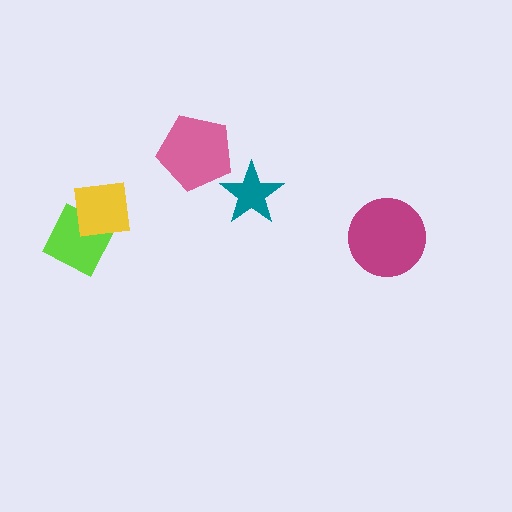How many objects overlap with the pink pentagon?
0 objects overlap with the pink pentagon.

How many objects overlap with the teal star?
0 objects overlap with the teal star.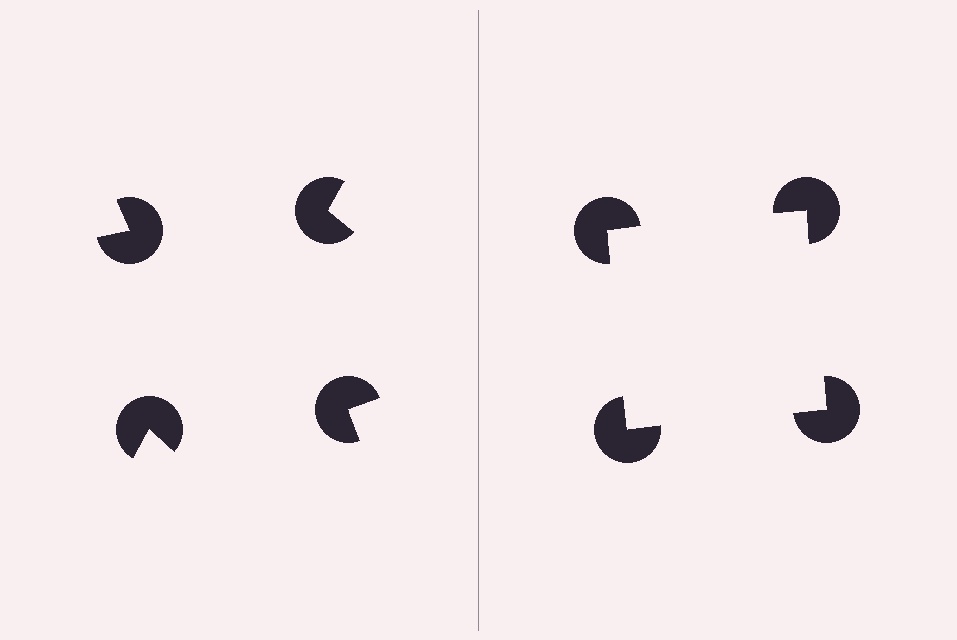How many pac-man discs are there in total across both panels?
8 — 4 on each side.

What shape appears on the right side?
An illusory square.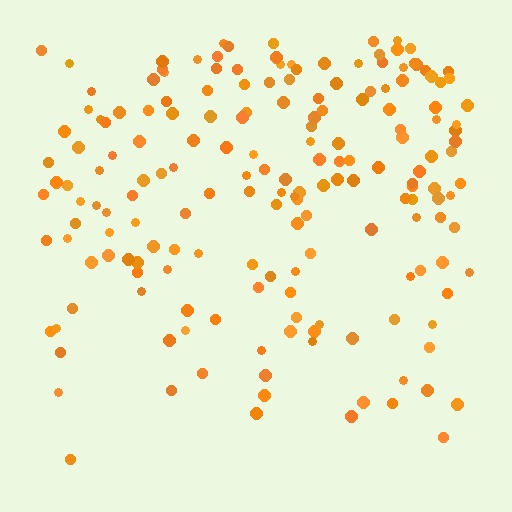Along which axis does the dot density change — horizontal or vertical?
Vertical.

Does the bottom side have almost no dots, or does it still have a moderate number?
Still a moderate number, just noticeably fewer than the top.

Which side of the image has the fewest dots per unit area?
The bottom.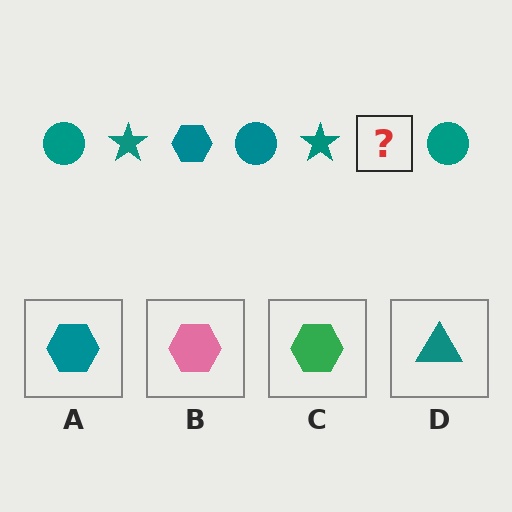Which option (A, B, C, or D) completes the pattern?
A.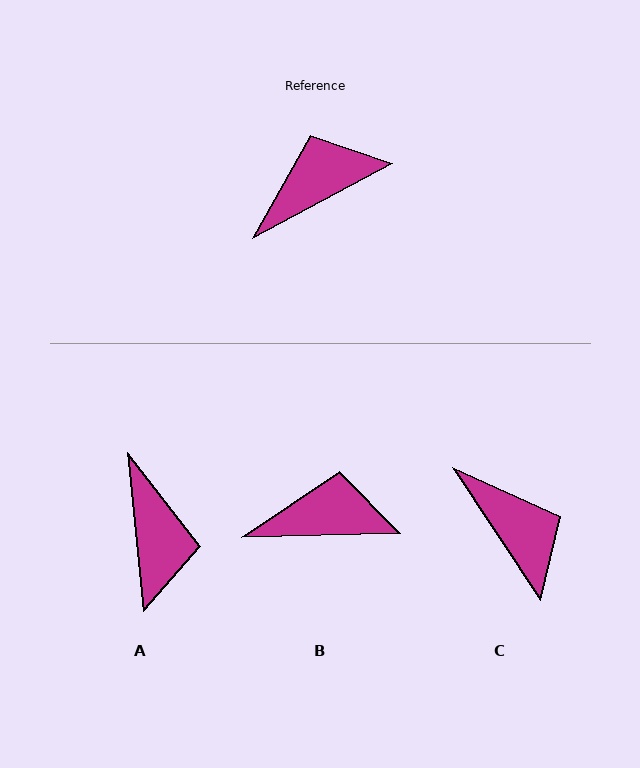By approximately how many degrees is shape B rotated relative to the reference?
Approximately 27 degrees clockwise.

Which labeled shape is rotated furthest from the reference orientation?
A, about 112 degrees away.